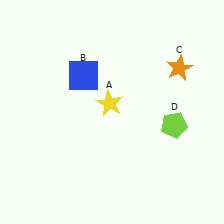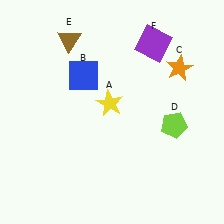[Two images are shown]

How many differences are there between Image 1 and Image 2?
There are 2 differences between the two images.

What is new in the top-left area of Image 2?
A brown triangle (E) was added in the top-left area of Image 2.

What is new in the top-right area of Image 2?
A purple square (F) was added in the top-right area of Image 2.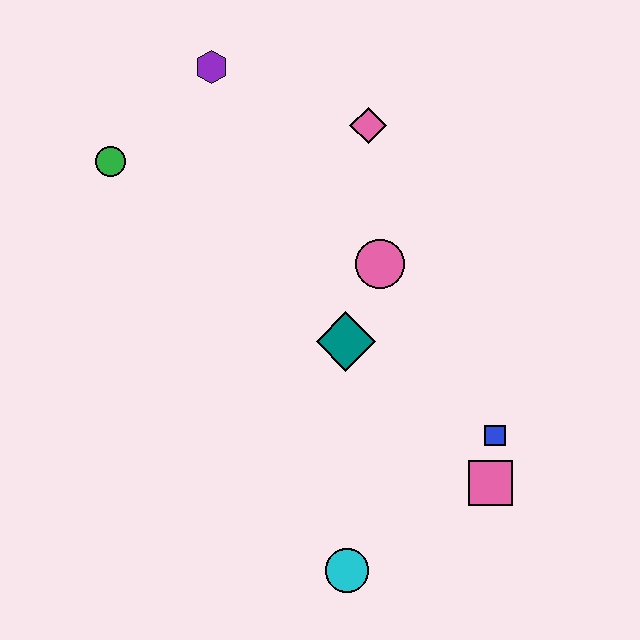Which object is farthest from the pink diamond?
The cyan circle is farthest from the pink diamond.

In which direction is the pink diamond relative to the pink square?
The pink diamond is above the pink square.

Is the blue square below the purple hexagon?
Yes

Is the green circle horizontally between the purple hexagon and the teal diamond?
No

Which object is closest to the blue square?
The pink square is closest to the blue square.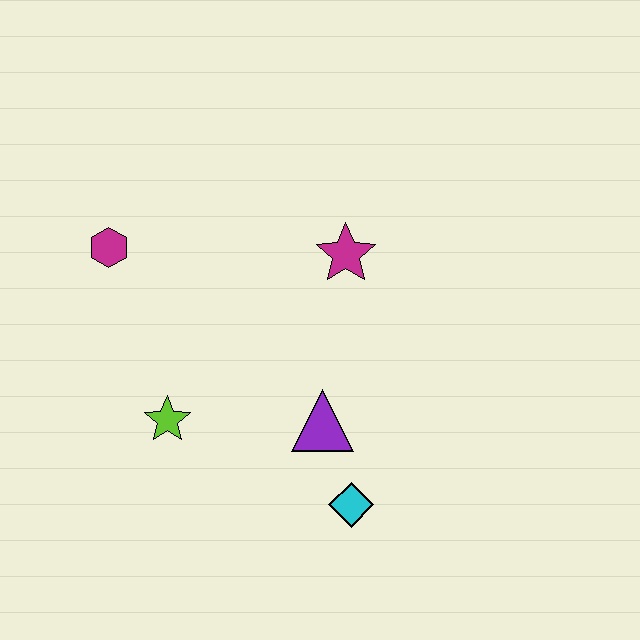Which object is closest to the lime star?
The purple triangle is closest to the lime star.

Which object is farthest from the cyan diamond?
The magenta hexagon is farthest from the cyan diamond.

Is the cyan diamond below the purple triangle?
Yes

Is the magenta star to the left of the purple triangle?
No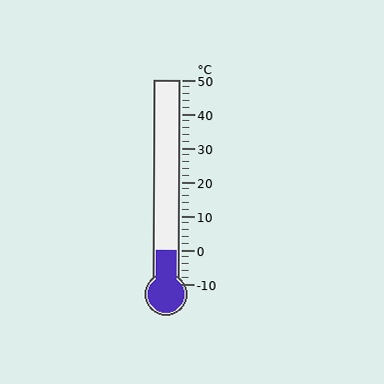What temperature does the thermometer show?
The thermometer shows approximately 0°C.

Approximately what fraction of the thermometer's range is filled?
The thermometer is filled to approximately 15% of its range.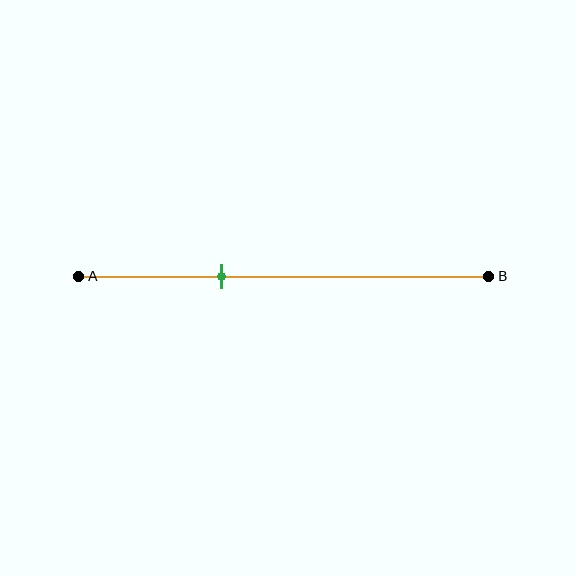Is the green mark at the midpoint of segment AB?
No, the mark is at about 35% from A, not at the 50% midpoint.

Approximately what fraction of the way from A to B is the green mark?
The green mark is approximately 35% of the way from A to B.